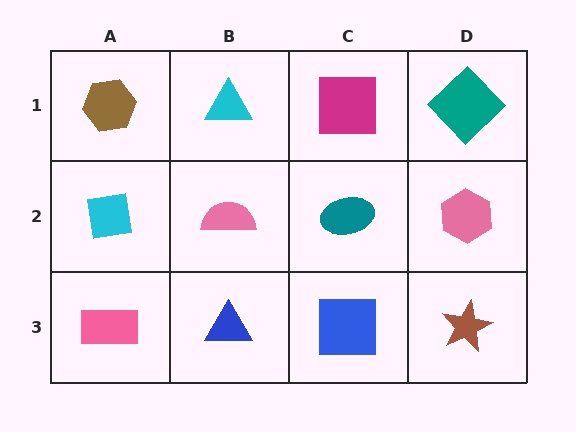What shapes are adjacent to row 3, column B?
A pink semicircle (row 2, column B), a pink rectangle (row 3, column A), a blue square (row 3, column C).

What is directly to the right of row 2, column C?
A pink hexagon.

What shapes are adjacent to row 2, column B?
A cyan triangle (row 1, column B), a blue triangle (row 3, column B), a cyan square (row 2, column A), a teal ellipse (row 2, column C).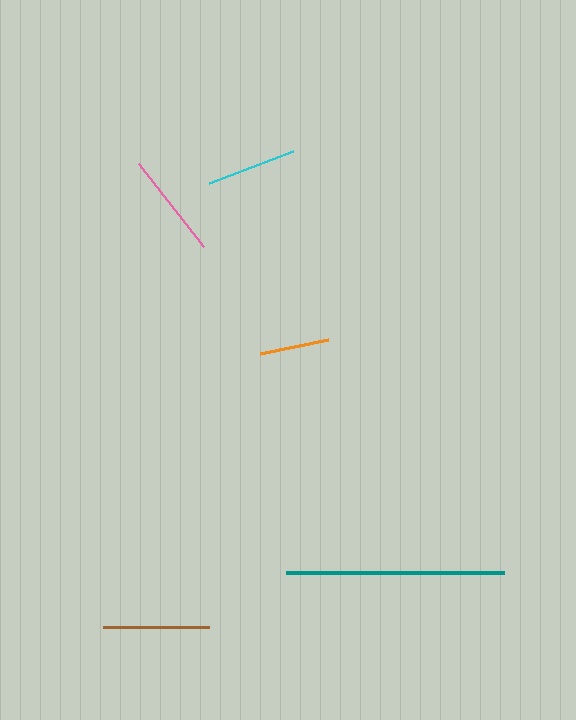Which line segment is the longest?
The teal line is the longest at approximately 218 pixels.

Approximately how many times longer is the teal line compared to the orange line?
The teal line is approximately 3.1 times the length of the orange line.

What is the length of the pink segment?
The pink segment is approximately 106 pixels long.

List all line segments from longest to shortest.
From longest to shortest: teal, brown, pink, cyan, orange.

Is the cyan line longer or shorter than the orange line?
The cyan line is longer than the orange line.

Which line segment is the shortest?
The orange line is the shortest at approximately 69 pixels.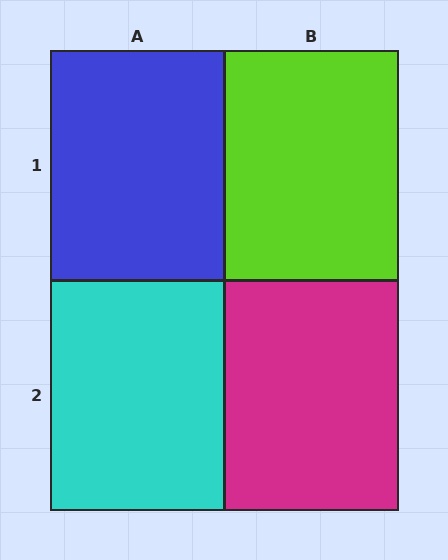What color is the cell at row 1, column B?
Lime.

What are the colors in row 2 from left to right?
Cyan, magenta.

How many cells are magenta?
1 cell is magenta.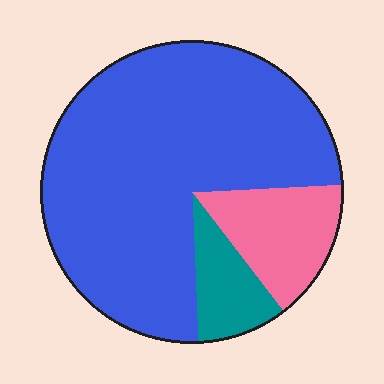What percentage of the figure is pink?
Pink takes up about one sixth (1/6) of the figure.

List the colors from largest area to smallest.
From largest to smallest: blue, pink, teal.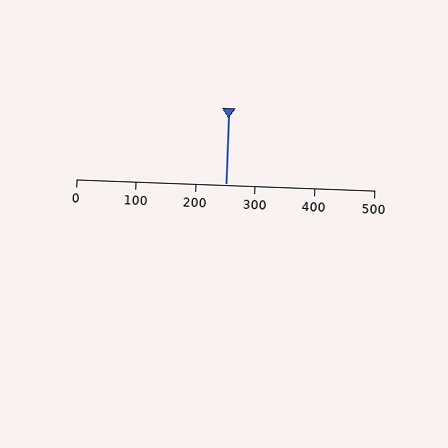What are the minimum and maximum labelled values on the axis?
The axis runs from 0 to 500.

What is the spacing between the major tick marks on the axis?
The major ticks are spaced 100 apart.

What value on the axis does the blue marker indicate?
The marker indicates approximately 250.